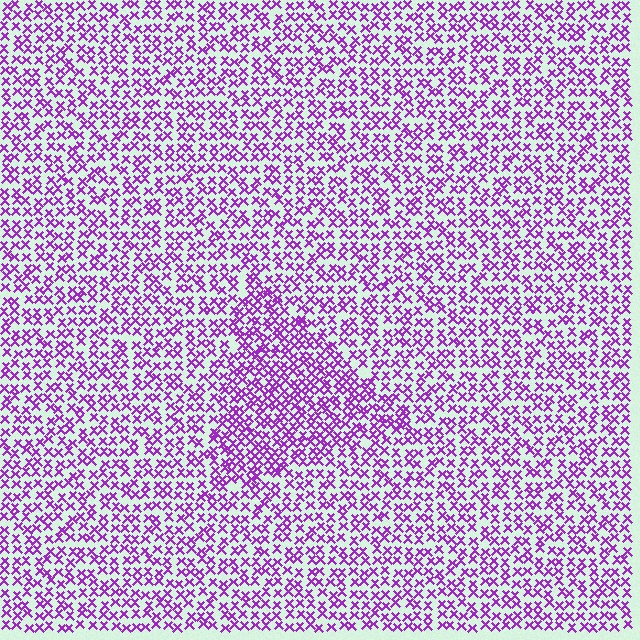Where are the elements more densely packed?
The elements are more densely packed inside the triangle boundary.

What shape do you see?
I see a triangle.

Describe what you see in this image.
The image contains small purple elements arranged at two different densities. A triangle-shaped region is visible where the elements are more densely packed than the surrounding area.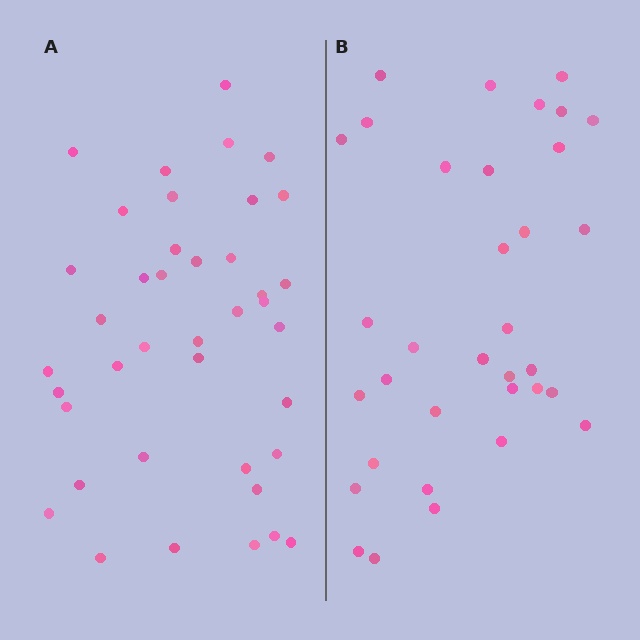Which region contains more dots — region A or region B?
Region A (the left region) has more dots.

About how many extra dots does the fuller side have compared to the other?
Region A has about 6 more dots than region B.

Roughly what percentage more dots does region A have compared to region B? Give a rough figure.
About 20% more.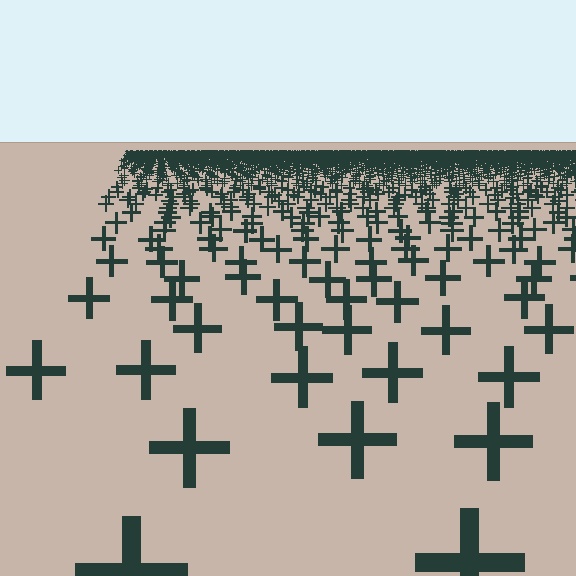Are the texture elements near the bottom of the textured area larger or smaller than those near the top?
Larger. Near the bottom, elements are closer to the viewer and appear at a bigger on-screen size.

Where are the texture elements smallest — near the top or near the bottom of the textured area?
Near the top.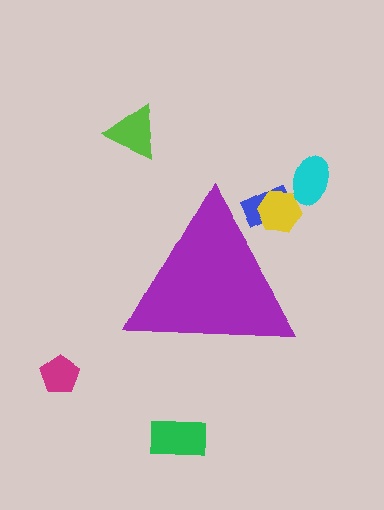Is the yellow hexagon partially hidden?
Yes, the yellow hexagon is partially hidden behind the purple triangle.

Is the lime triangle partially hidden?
No, the lime triangle is fully visible.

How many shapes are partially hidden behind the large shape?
2 shapes are partially hidden.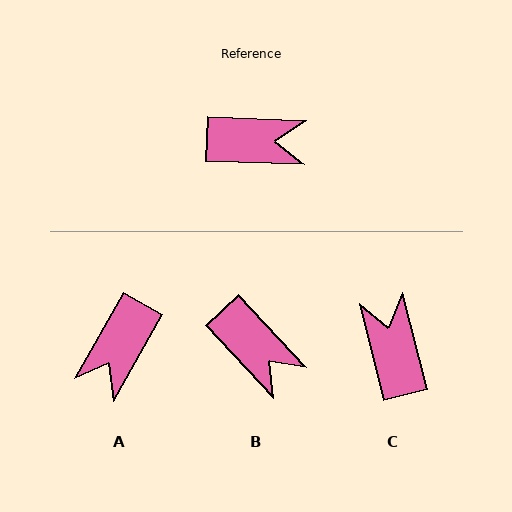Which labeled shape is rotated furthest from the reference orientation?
A, about 117 degrees away.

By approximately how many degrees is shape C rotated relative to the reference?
Approximately 107 degrees counter-clockwise.